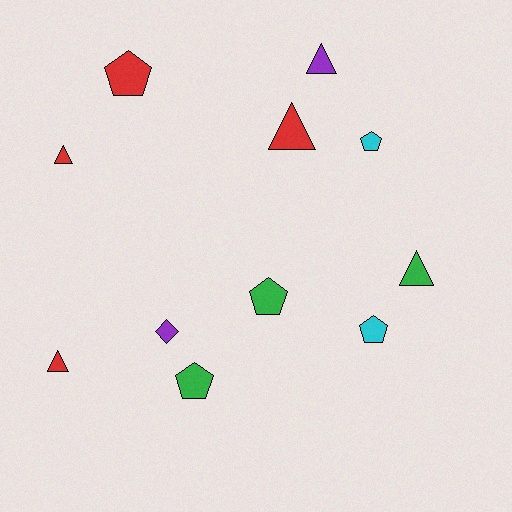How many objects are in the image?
There are 11 objects.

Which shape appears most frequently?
Pentagon, with 5 objects.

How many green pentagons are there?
There are 2 green pentagons.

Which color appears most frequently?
Red, with 4 objects.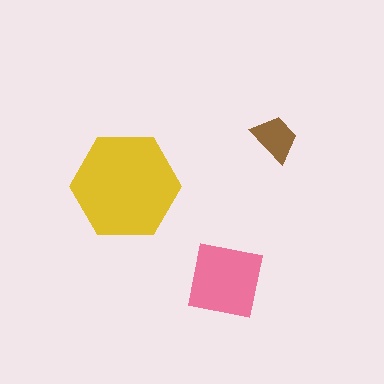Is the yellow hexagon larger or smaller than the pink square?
Larger.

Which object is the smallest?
The brown trapezoid.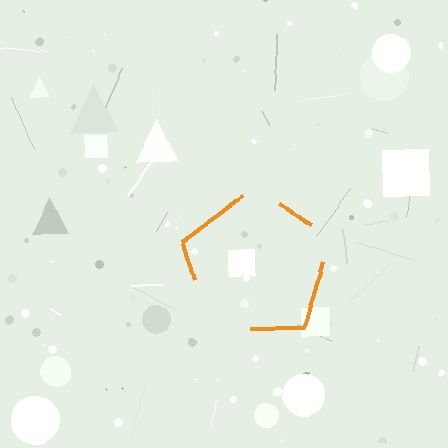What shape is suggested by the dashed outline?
The dashed outline suggests a pentagon.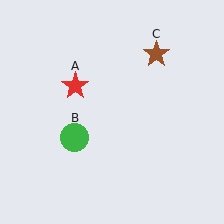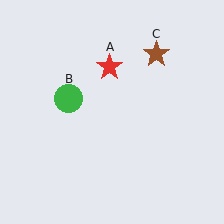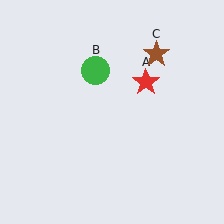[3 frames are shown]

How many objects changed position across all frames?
2 objects changed position: red star (object A), green circle (object B).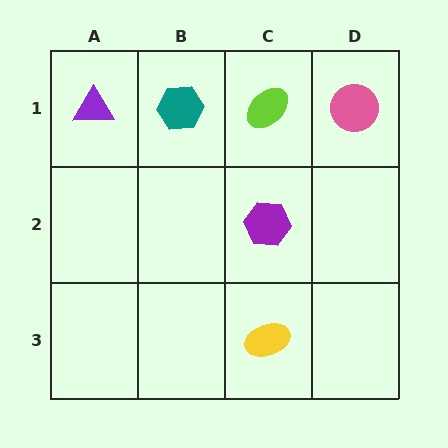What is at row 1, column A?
A purple triangle.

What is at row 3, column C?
A yellow ellipse.